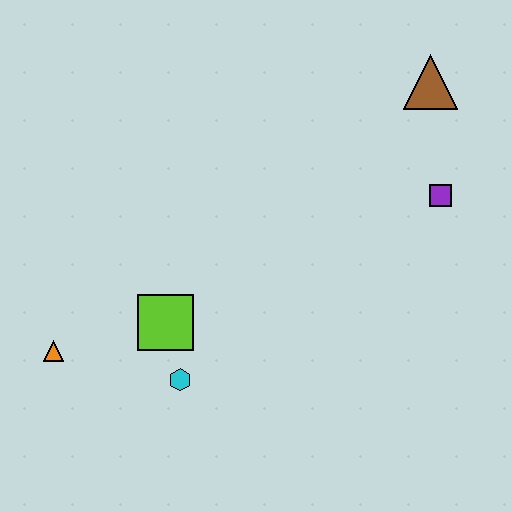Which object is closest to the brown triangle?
The purple square is closest to the brown triangle.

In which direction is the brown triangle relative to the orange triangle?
The brown triangle is to the right of the orange triangle.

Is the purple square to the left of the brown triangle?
No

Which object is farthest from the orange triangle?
The brown triangle is farthest from the orange triangle.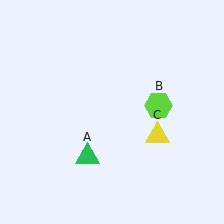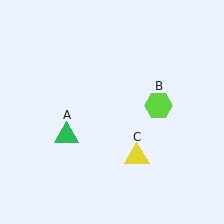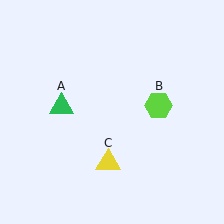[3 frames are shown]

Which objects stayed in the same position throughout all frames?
Lime hexagon (object B) remained stationary.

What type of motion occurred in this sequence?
The green triangle (object A), yellow triangle (object C) rotated clockwise around the center of the scene.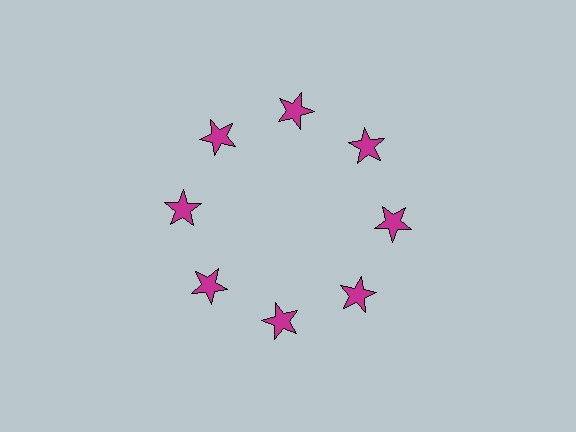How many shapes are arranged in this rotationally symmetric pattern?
There are 8 shapes, arranged in 8 groups of 1.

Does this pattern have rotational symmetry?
Yes, this pattern has 8-fold rotational symmetry. It looks the same after rotating 45 degrees around the center.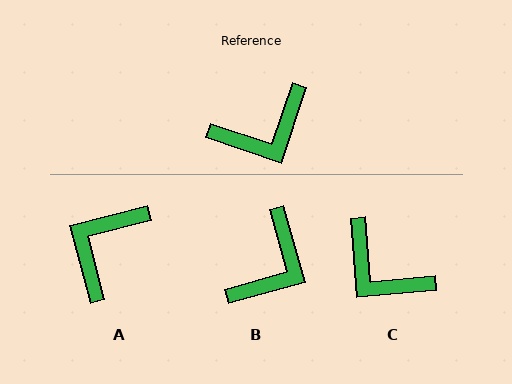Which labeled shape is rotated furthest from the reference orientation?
A, about 147 degrees away.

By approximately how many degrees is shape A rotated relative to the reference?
Approximately 147 degrees clockwise.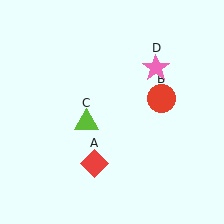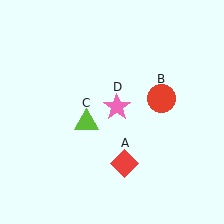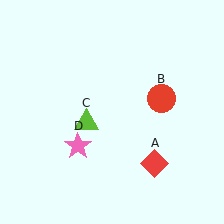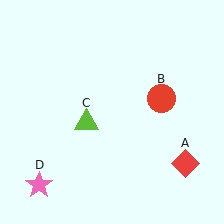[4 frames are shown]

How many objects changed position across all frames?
2 objects changed position: red diamond (object A), pink star (object D).